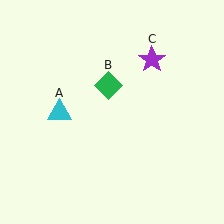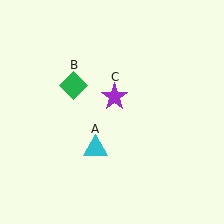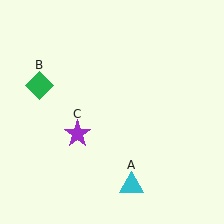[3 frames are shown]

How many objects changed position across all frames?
3 objects changed position: cyan triangle (object A), green diamond (object B), purple star (object C).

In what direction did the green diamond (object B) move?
The green diamond (object B) moved left.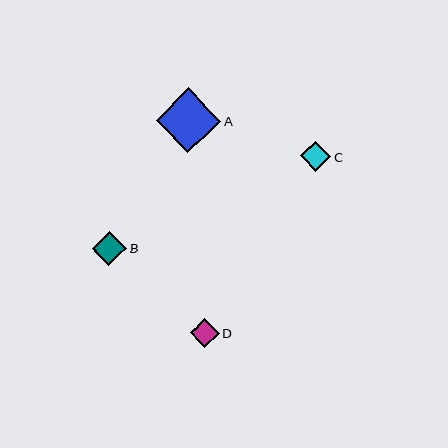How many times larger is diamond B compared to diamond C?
Diamond B is approximately 1.2 times the size of diamond C.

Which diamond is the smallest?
Diamond D is the smallest with a size of approximately 29 pixels.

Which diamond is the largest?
Diamond A is the largest with a size of approximately 64 pixels.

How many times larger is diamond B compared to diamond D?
Diamond B is approximately 1.2 times the size of diamond D.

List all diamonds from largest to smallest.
From largest to smallest: A, B, C, D.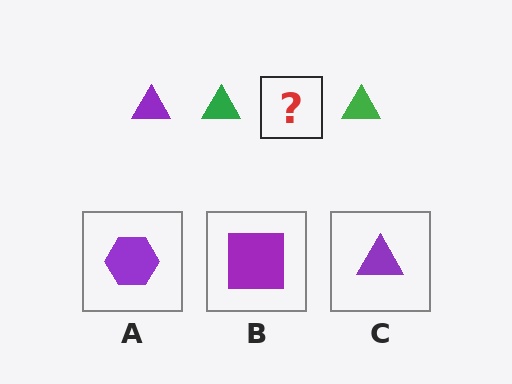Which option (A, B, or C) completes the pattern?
C.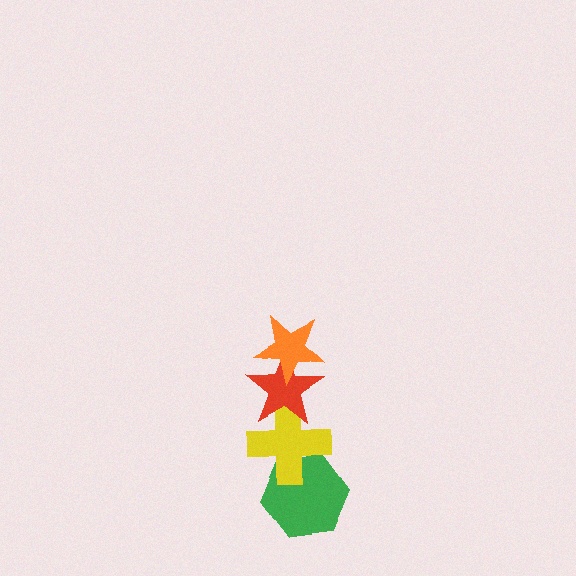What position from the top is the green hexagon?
The green hexagon is 4th from the top.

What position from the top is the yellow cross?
The yellow cross is 3rd from the top.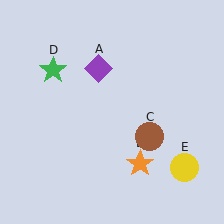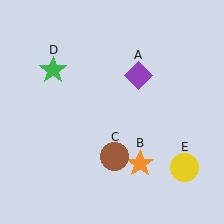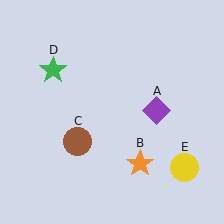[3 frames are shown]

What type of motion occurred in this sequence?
The purple diamond (object A), brown circle (object C) rotated clockwise around the center of the scene.